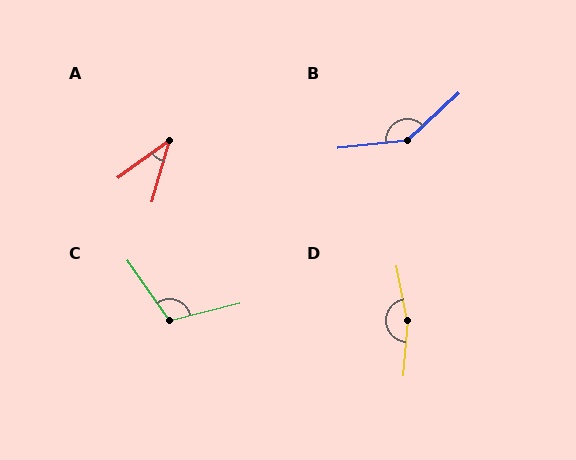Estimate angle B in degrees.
Approximately 144 degrees.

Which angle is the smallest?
A, at approximately 38 degrees.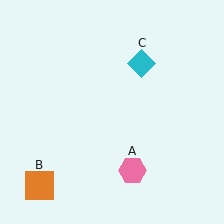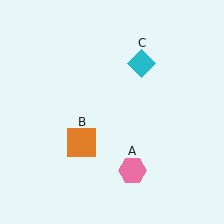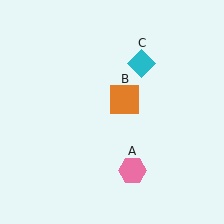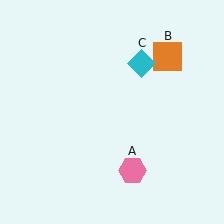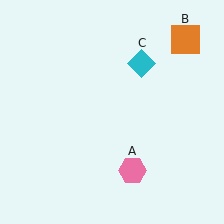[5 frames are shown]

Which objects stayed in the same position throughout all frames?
Pink hexagon (object A) and cyan diamond (object C) remained stationary.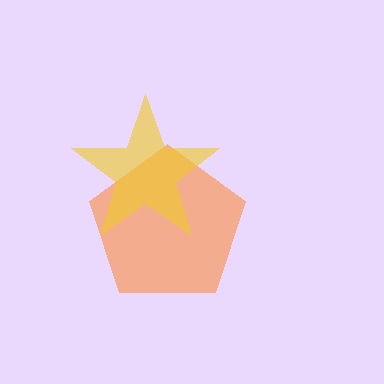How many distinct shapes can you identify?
There are 2 distinct shapes: an orange pentagon, a yellow star.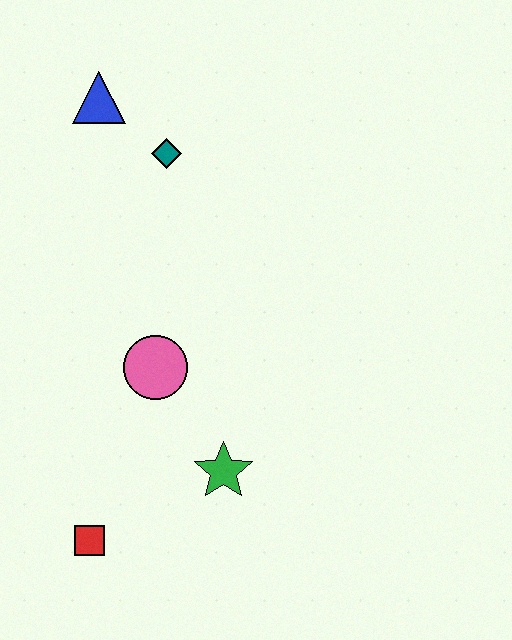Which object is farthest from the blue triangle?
The red square is farthest from the blue triangle.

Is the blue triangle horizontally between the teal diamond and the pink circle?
No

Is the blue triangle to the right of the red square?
Yes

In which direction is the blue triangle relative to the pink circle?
The blue triangle is above the pink circle.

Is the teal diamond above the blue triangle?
No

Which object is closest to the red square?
The green star is closest to the red square.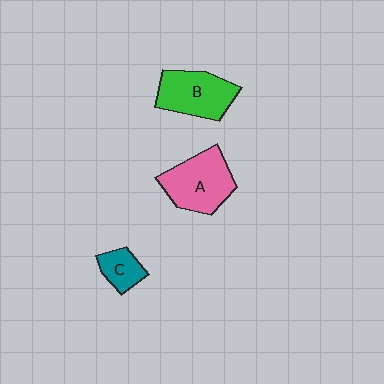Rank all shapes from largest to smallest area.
From largest to smallest: A (pink), B (green), C (teal).